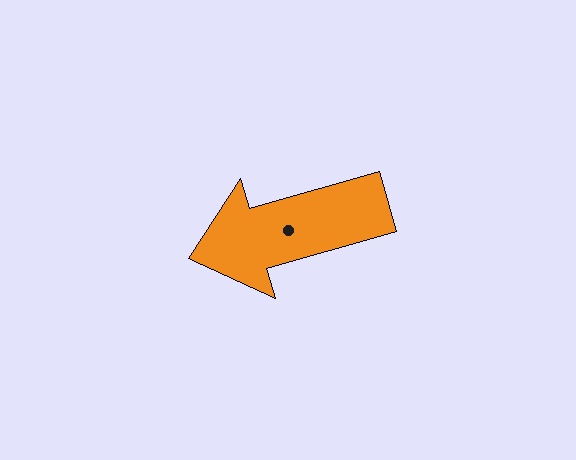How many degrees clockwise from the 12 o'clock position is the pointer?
Approximately 254 degrees.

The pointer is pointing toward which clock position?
Roughly 8 o'clock.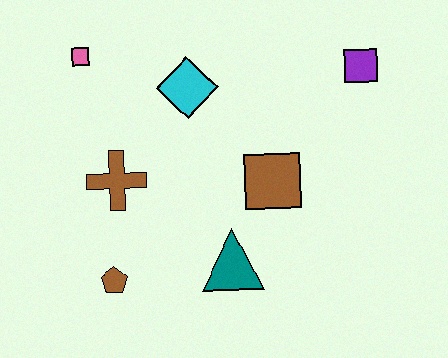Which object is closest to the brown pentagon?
The brown cross is closest to the brown pentagon.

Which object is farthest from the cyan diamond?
The brown pentagon is farthest from the cyan diamond.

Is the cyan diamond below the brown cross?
No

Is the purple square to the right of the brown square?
Yes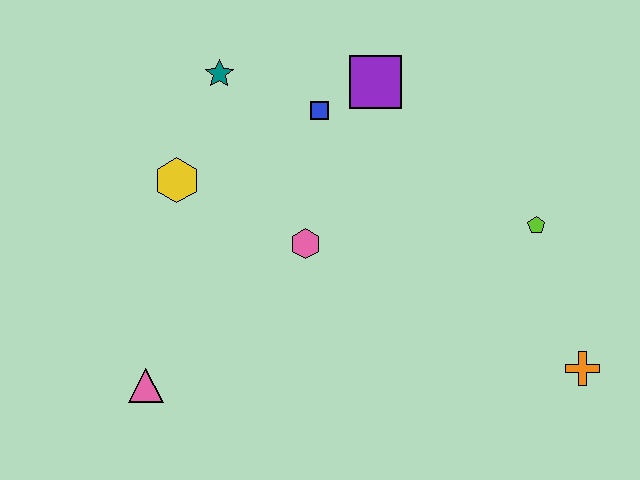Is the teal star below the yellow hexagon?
No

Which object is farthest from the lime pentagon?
The pink triangle is farthest from the lime pentagon.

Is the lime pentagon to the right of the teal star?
Yes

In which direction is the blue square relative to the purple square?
The blue square is to the left of the purple square.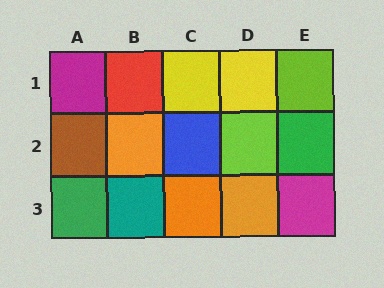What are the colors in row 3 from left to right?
Green, teal, orange, orange, magenta.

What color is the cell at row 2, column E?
Green.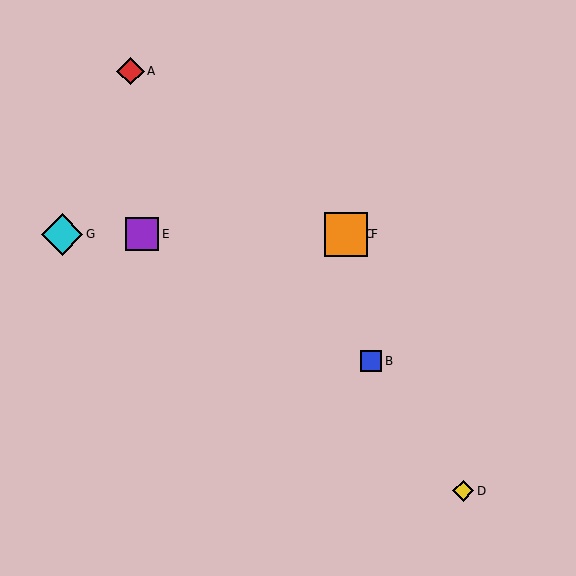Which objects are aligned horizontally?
Objects C, E, F, G are aligned horizontally.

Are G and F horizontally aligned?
Yes, both are at y≈234.